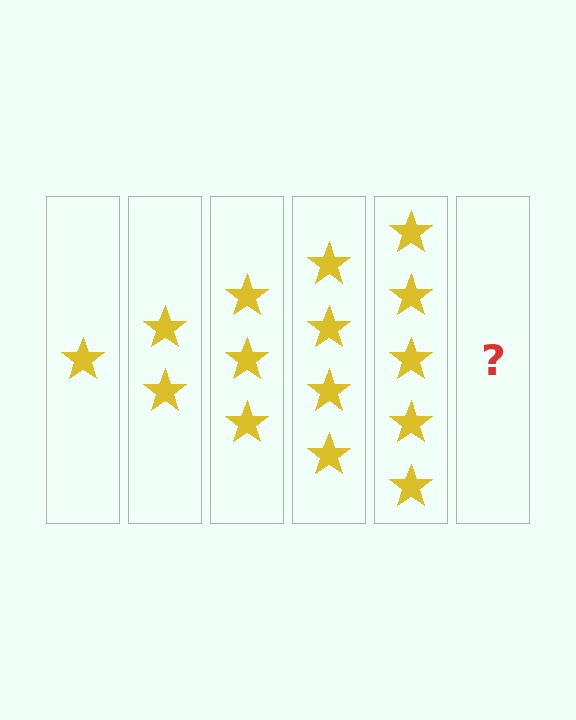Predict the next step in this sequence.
The next step is 6 stars.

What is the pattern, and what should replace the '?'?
The pattern is that each step adds one more star. The '?' should be 6 stars.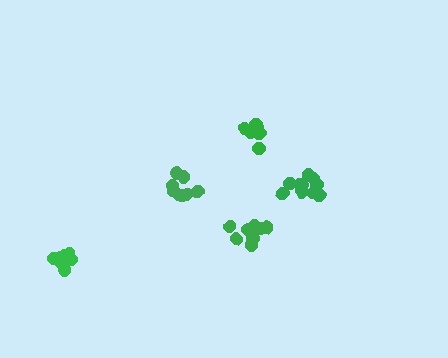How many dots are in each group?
Group 1: 8 dots, Group 2: 8 dots, Group 3: 9 dots, Group 4: 11 dots, Group 5: 6 dots (42 total).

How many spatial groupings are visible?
There are 5 spatial groupings.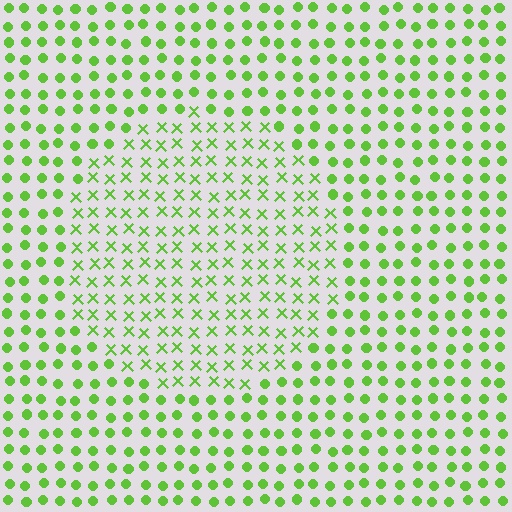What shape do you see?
I see a circle.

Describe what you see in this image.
The image is filled with small lime elements arranged in a uniform grid. A circle-shaped region contains X marks, while the surrounding area contains circles. The boundary is defined purely by the change in element shape.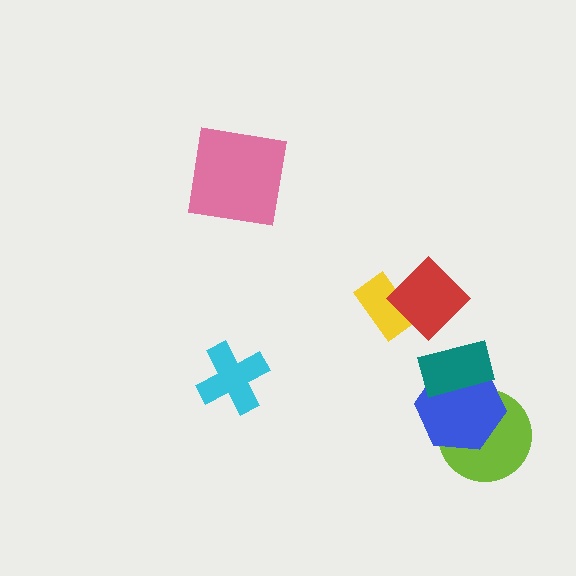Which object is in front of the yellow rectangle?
The red diamond is in front of the yellow rectangle.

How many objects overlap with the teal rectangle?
1 object overlaps with the teal rectangle.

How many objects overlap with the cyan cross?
0 objects overlap with the cyan cross.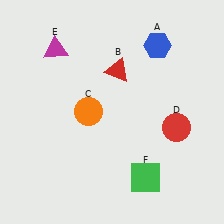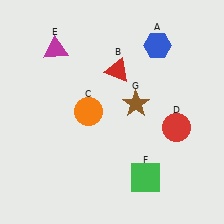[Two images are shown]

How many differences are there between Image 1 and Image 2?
There is 1 difference between the two images.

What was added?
A brown star (G) was added in Image 2.